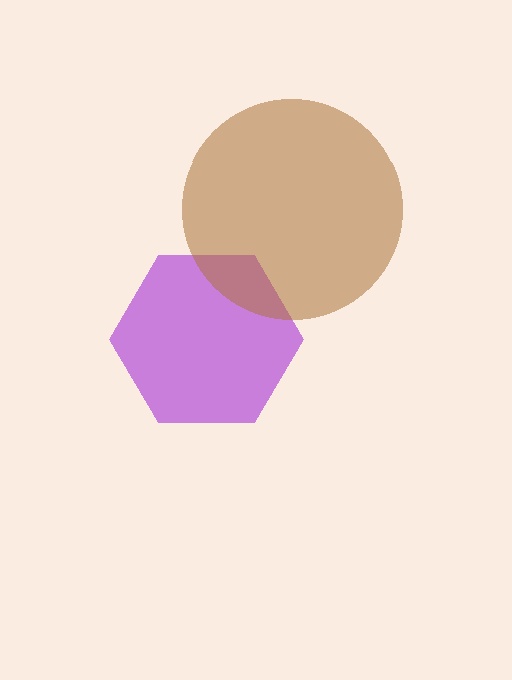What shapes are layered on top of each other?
The layered shapes are: a purple hexagon, a brown circle.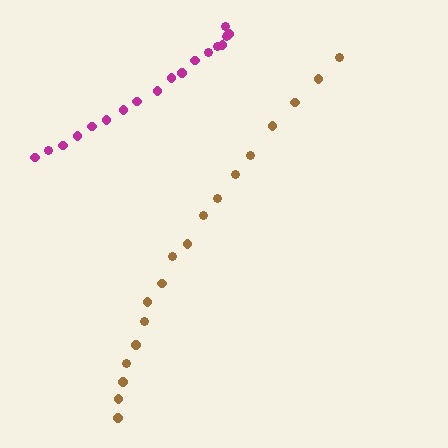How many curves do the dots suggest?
There are 2 distinct paths.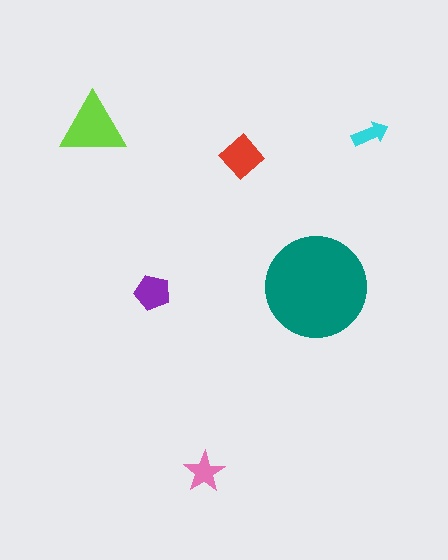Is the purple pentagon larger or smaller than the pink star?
Larger.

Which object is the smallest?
The cyan arrow.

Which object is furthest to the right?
The cyan arrow is rightmost.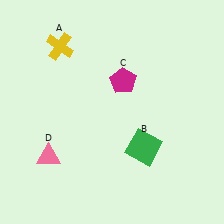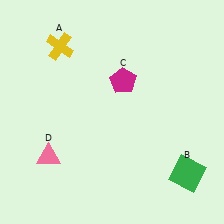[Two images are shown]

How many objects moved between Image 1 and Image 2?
1 object moved between the two images.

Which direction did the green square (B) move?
The green square (B) moved right.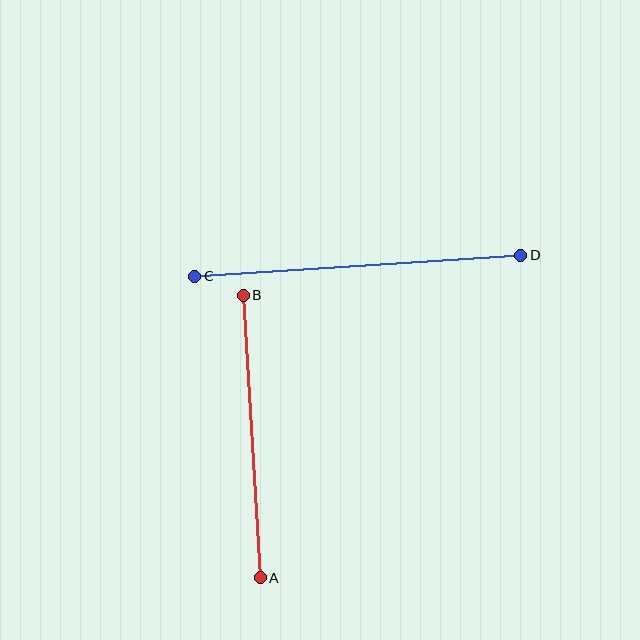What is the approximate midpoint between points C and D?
The midpoint is at approximately (358, 266) pixels.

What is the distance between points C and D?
The distance is approximately 327 pixels.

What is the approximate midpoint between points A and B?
The midpoint is at approximately (252, 436) pixels.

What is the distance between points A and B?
The distance is approximately 283 pixels.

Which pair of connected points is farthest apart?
Points C and D are farthest apart.